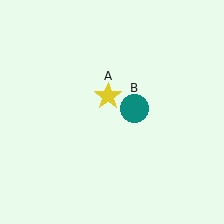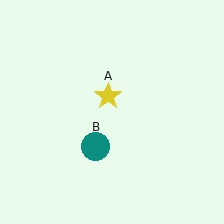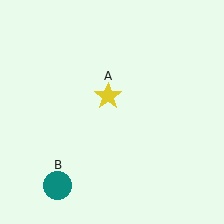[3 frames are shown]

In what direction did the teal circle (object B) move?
The teal circle (object B) moved down and to the left.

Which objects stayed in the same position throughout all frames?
Yellow star (object A) remained stationary.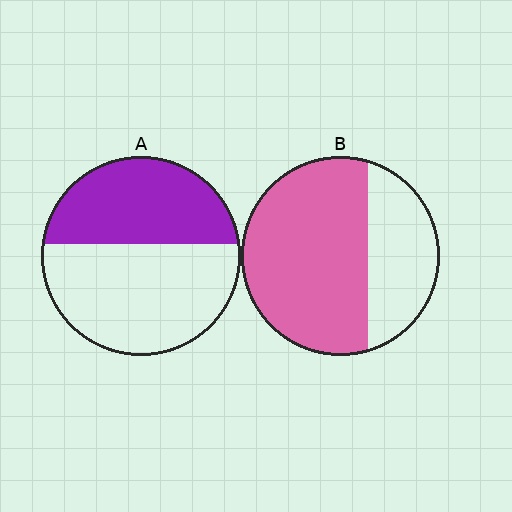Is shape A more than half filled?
No.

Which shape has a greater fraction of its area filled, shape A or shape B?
Shape B.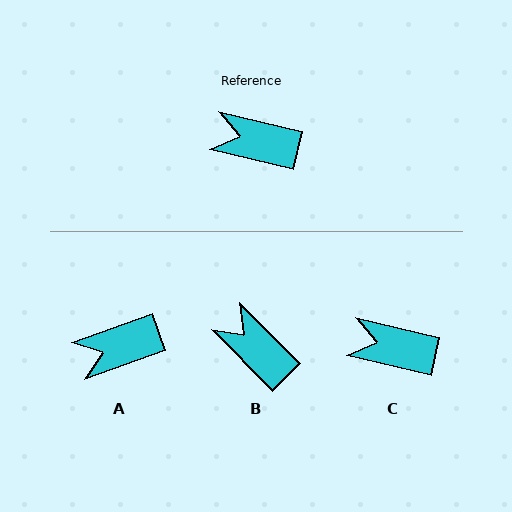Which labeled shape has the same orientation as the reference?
C.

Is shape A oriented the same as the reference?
No, it is off by about 33 degrees.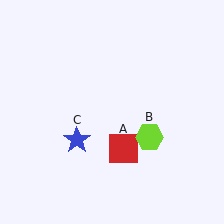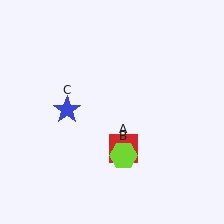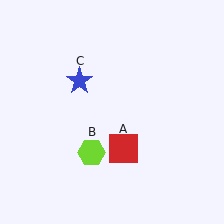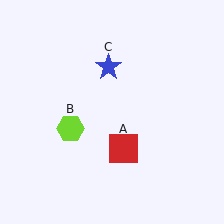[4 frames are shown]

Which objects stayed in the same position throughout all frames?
Red square (object A) remained stationary.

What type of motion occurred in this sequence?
The lime hexagon (object B), blue star (object C) rotated clockwise around the center of the scene.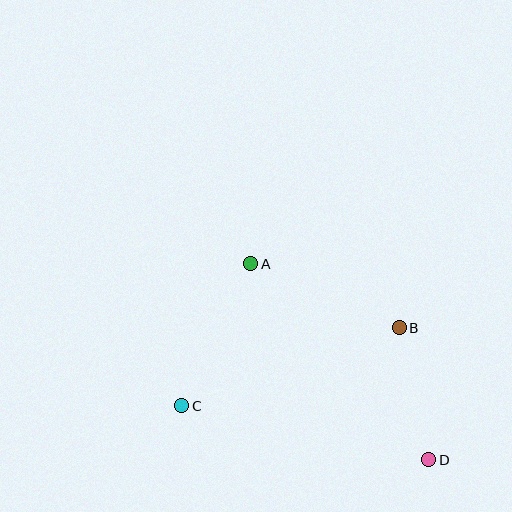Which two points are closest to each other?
Points B and D are closest to each other.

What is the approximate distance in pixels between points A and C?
The distance between A and C is approximately 158 pixels.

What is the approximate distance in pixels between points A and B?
The distance between A and B is approximately 162 pixels.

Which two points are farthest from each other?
Points A and D are farthest from each other.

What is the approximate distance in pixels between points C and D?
The distance between C and D is approximately 253 pixels.